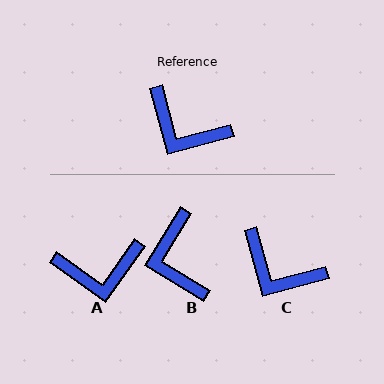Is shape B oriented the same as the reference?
No, it is off by about 47 degrees.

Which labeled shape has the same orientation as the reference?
C.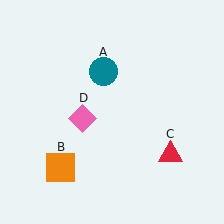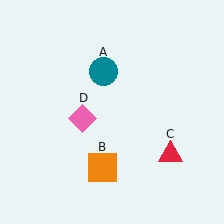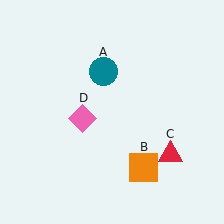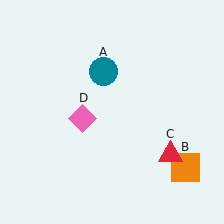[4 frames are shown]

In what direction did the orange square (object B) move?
The orange square (object B) moved right.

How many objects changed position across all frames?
1 object changed position: orange square (object B).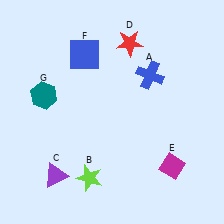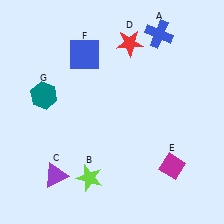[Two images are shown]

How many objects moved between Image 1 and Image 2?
1 object moved between the two images.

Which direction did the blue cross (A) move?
The blue cross (A) moved up.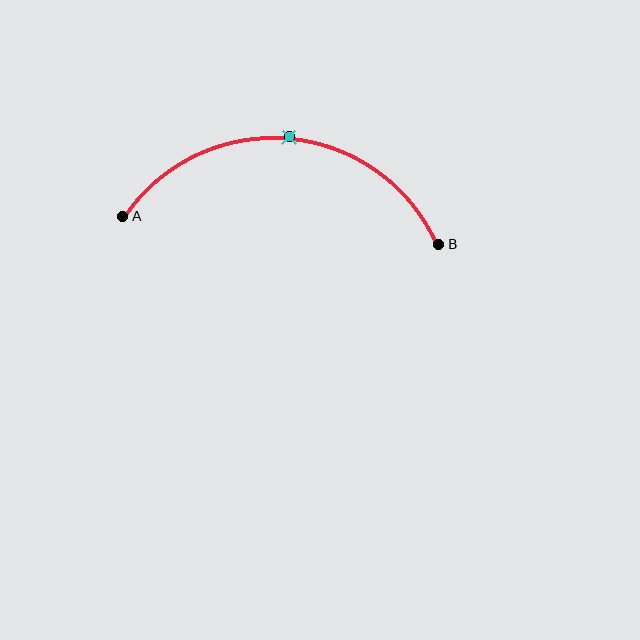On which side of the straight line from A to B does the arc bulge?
The arc bulges above the straight line connecting A and B.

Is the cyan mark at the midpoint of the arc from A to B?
Yes. The cyan mark lies on the arc at equal arc-length from both A and B — it is the arc midpoint.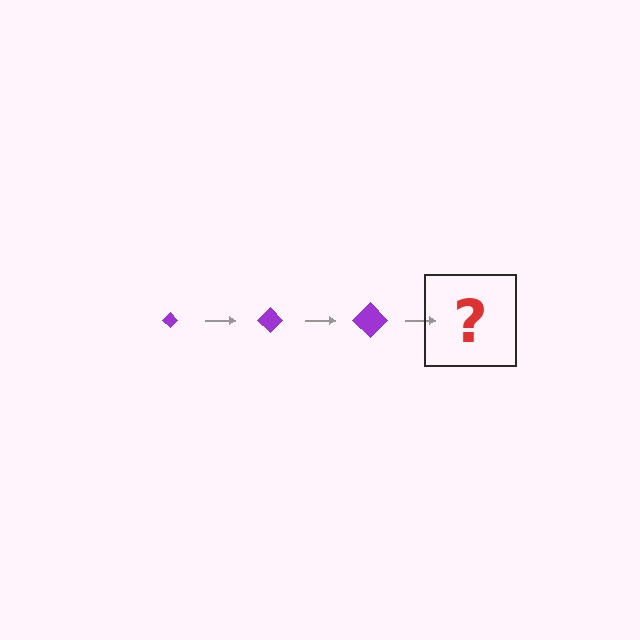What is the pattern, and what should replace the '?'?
The pattern is that the diamond gets progressively larger each step. The '?' should be a purple diamond, larger than the previous one.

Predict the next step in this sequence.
The next step is a purple diamond, larger than the previous one.